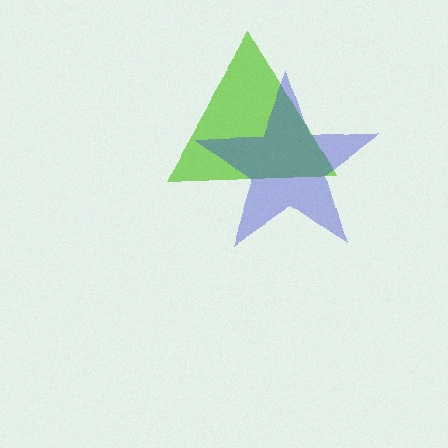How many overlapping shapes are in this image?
There are 2 overlapping shapes in the image.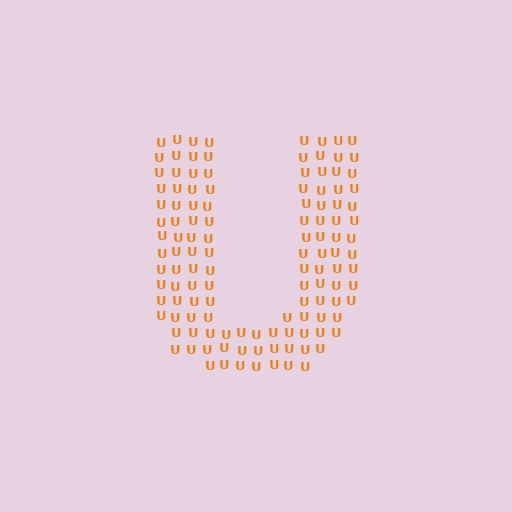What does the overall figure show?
The overall figure shows the letter U.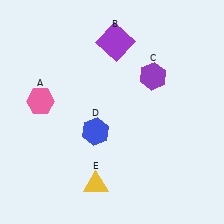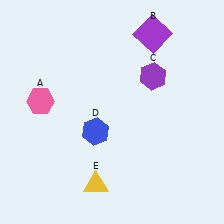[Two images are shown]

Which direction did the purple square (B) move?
The purple square (B) moved right.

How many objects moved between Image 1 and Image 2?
1 object moved between the two images.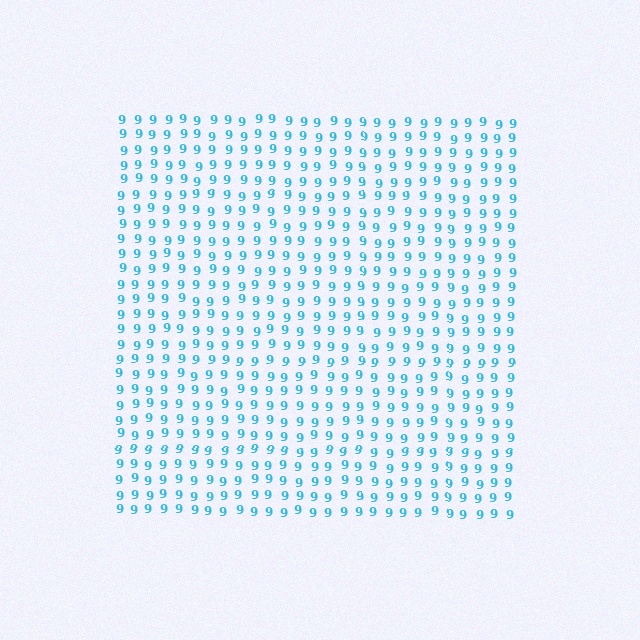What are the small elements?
The small elements are digit 9's.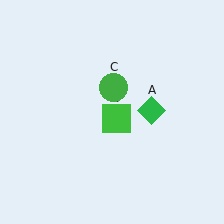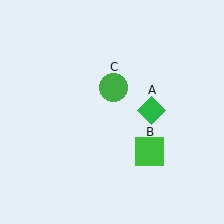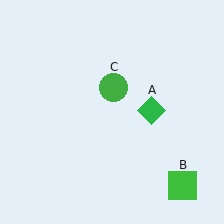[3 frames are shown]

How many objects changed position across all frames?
1 object changed position: green square (object B).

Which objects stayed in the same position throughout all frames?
Green diamond (object A) and green circle (object C) remained stationary.